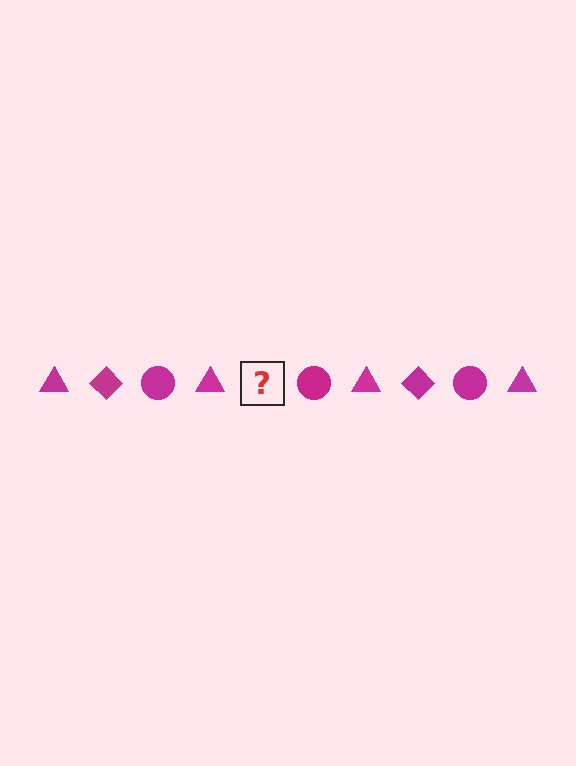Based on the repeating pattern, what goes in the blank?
The blank should be a magenta diamond.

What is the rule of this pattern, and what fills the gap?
The rule is that the pattern cycles through triangle, diamond, circle shapes in magenta. The gap should be filled with a magenta diamond.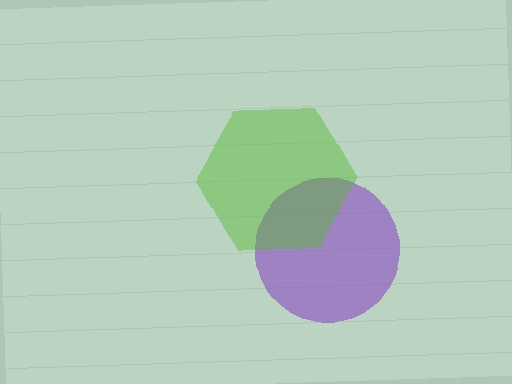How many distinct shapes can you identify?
There are 2 distinct shapes: a purple circle, a lime hexagon.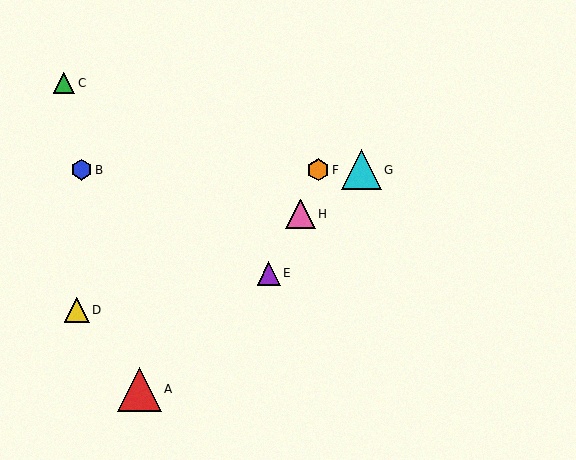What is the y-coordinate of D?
Object D is at y≈310.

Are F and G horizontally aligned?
Yes, both are at y≈170.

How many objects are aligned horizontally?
3 objects (B, F, G) are aligned horizontally.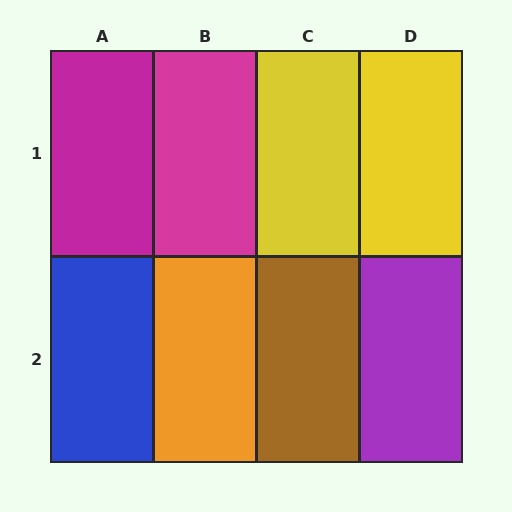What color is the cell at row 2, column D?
Purple.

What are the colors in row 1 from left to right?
Magenta, magenta, yellow, yellow.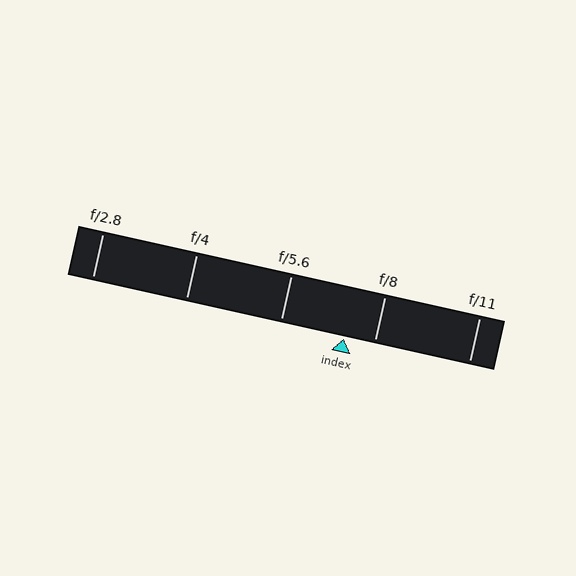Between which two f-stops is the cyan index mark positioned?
The index mark is between f/5.6 and f/8.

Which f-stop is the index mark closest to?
The index mark is closest to f/8.